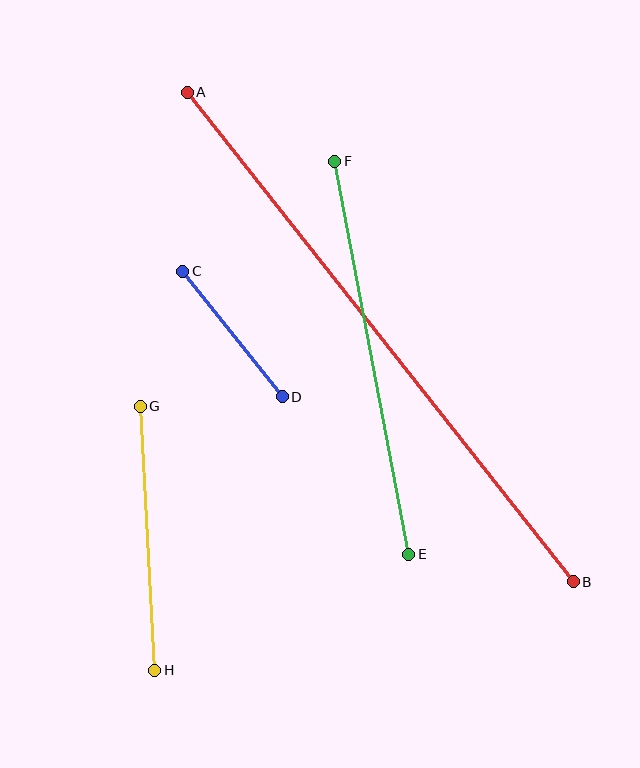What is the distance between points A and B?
The distance is approximately 623 pixels.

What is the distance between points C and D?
The distance is approximately 160 pixels.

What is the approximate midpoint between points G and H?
The midpoint is at approximately (147, 538) pixels.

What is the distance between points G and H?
The distance is approximately 265 pixels.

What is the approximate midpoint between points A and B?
The midpoint is at approximately (380, 337) pixels.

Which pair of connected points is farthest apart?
Points A and B are farthest apart.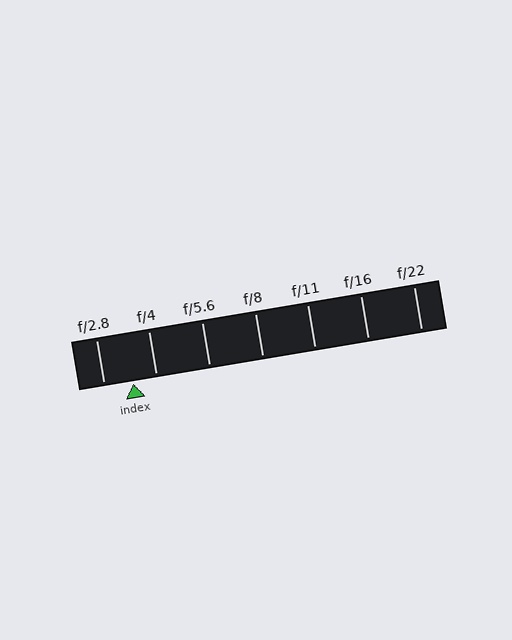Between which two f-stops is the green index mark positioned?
The index mark is between f/2.8 and f/4.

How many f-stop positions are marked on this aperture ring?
There are 7 f-stop positions marked.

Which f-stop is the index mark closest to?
The index mark is closest to f/4.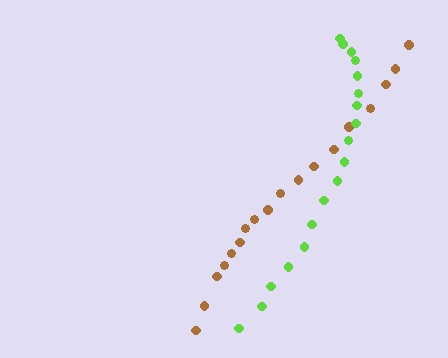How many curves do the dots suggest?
There are 2 distinct paths.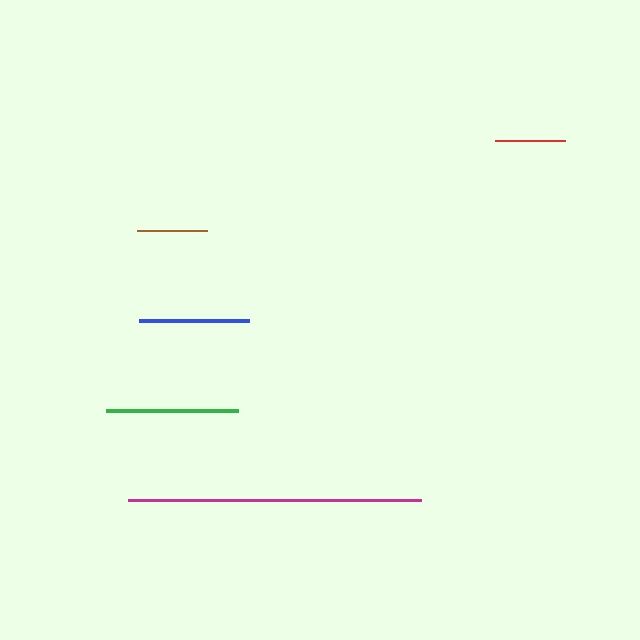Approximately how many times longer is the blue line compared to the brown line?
The blue line is approximately 1.6 times the length of the brown line.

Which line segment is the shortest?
The brown line is the shortest at approximately 70 pixels.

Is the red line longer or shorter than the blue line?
The blue line is longer than the red line.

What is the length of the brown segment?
The brown segment is approximately 70 pixels long.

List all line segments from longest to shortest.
From longest to shortest: magenta, green, blue, red, brown.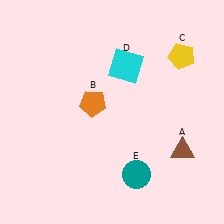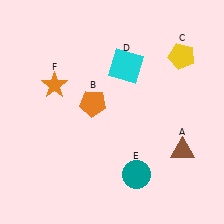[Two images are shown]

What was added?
An orange star (F) was added in Image 2.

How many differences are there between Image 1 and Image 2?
There is 1 difference between the two images.